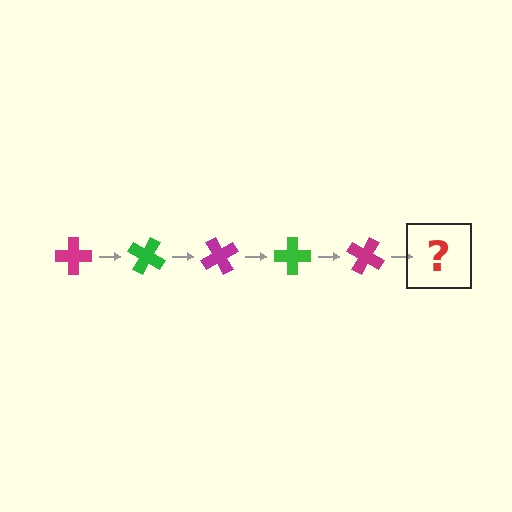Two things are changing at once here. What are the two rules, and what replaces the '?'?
The two rules are that it rotates 30 degrees each step and the color cycles through magenta and green. The '?' should be a green cross, rotated 150 degrees from the start.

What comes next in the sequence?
The next element should be a green cross, rotated 150 degrees from the start.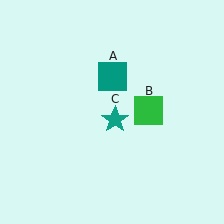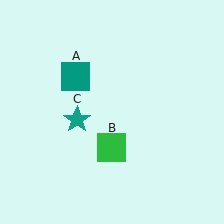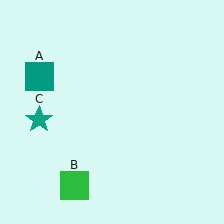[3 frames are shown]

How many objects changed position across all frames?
3 objects changed position: teal square (object A), green square (object B), teal star (object C).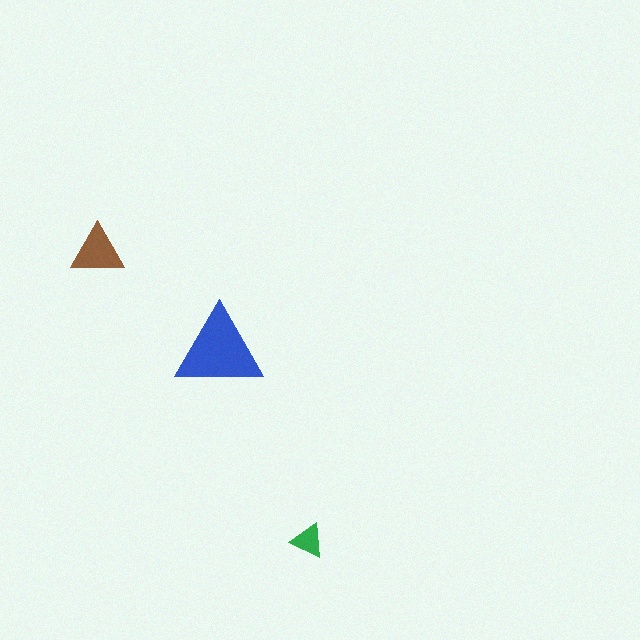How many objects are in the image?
There are 3 objects in the image.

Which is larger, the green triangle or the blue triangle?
The blue one.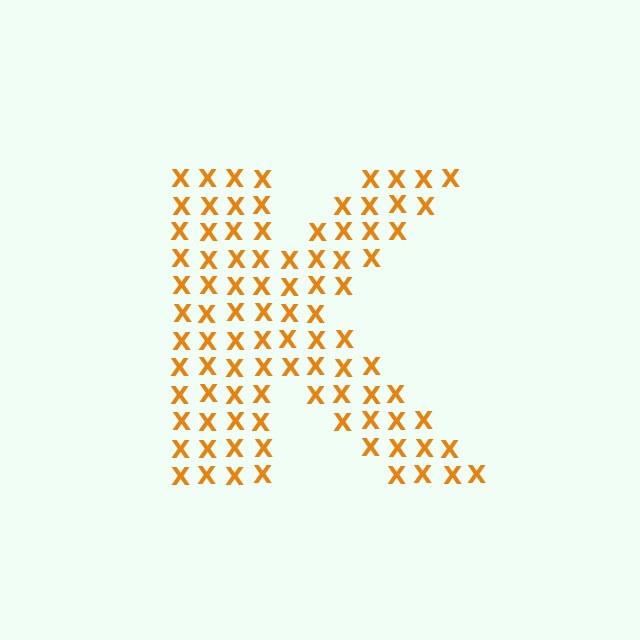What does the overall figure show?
The overall figure shows the letter K.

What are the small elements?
The small elements are letter X's.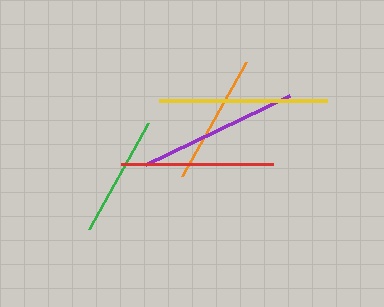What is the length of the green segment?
The green segment is approximately 121 pixels long.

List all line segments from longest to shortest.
From longest to shortest: yellow, purple, red, orange, green.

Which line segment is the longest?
The yellow line is the longest at approximately 168 pixels.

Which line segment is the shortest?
The green line is the shortest at approximately 121 pixels.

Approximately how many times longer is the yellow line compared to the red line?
The yellow line is approximately 1.1 times the length of the red line.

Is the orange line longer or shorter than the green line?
The orange line is longer than the green line.